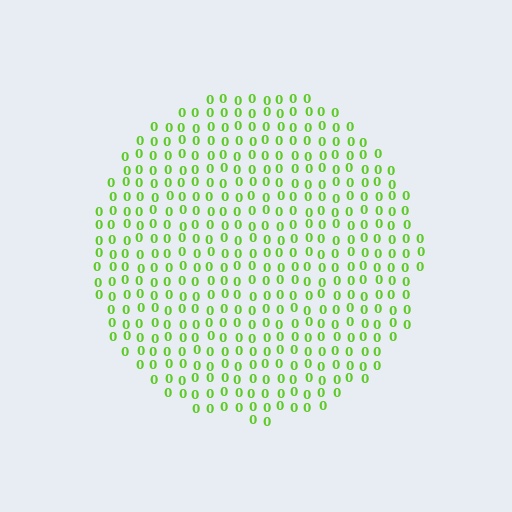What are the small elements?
The small elements are digit 0's.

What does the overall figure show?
The overall figure shows a circle.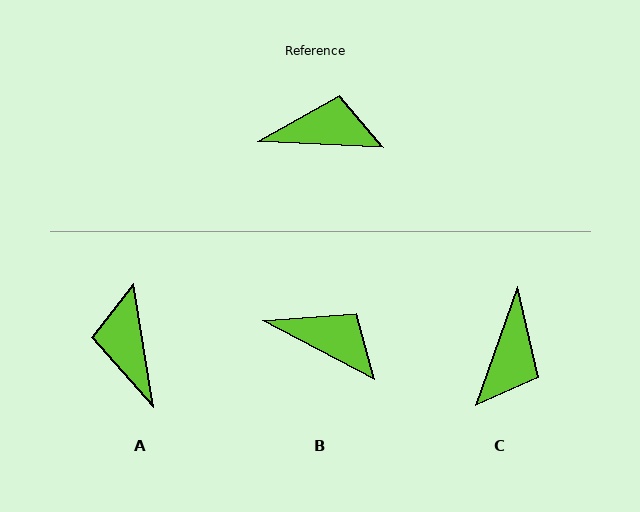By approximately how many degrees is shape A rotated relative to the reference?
Approximately 102 degrees counter-clockwise.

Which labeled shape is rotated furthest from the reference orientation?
C, about 107 degrees away.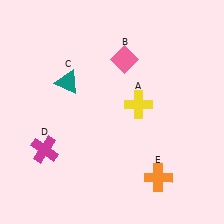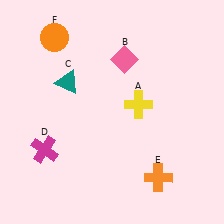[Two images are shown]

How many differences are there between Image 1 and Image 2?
There is 1 difference between the two images.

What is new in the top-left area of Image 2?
An orange circle (F) was added in the top-left area of Image 2.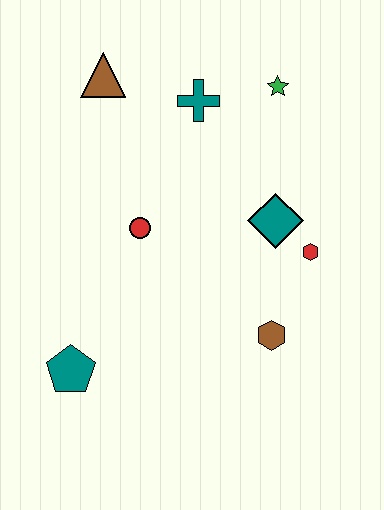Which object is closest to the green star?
The teal cross is closest to the green star.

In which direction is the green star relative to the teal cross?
The green star is to the right of the teal cross.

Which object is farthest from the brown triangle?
The brown hexagon is farthest from the brown triangle.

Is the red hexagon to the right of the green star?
Yes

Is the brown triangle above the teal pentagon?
Yes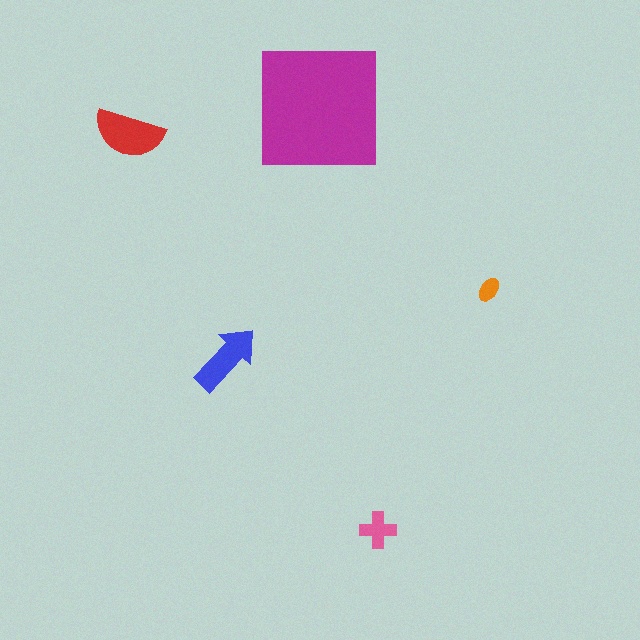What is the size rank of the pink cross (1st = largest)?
4th.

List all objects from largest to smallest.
The magenta square, the red semicircle, the blue arrow, the pink cross, the orange ellipse.